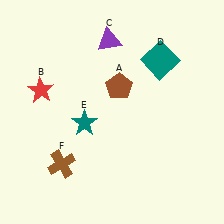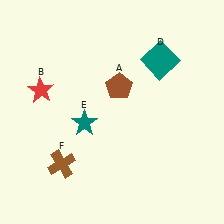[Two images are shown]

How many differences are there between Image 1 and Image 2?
There is 1 difference between the two images.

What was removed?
The purple triangle (C) was removed in Image 2.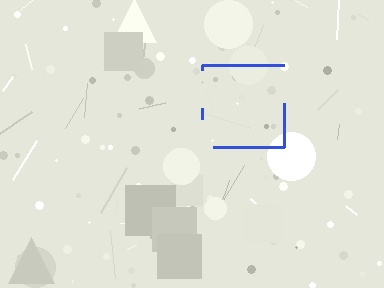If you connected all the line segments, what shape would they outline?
They would outline a square.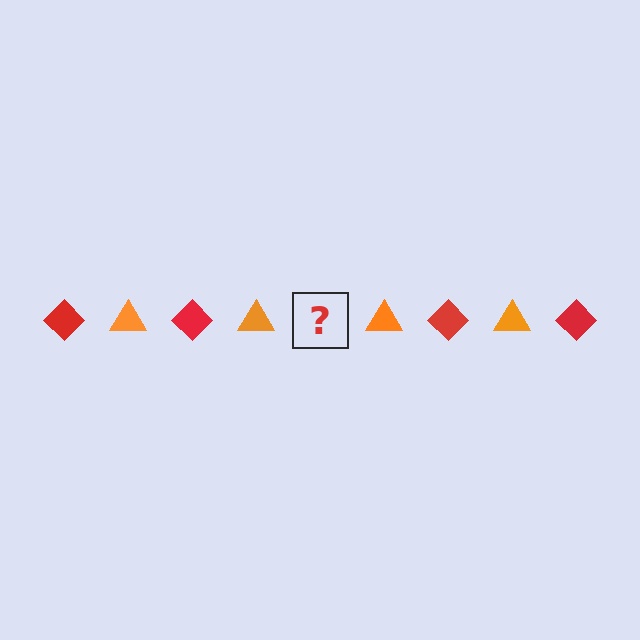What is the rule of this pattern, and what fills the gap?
The rule is that the pattern alternates between red diamond and orange triangle. The gap should be filled with a red diamond.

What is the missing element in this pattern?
The missing element is a red diamond.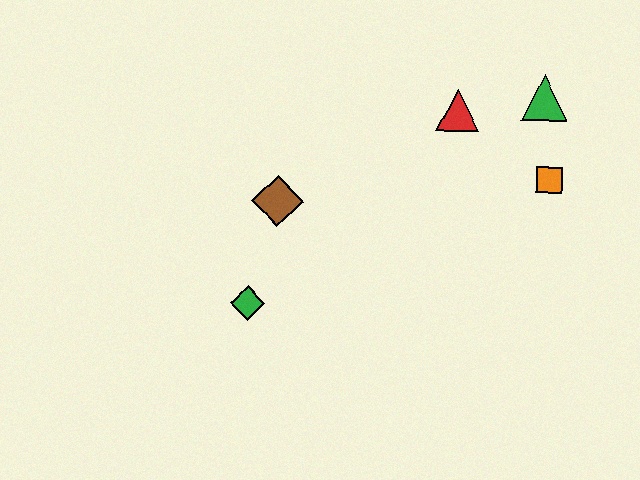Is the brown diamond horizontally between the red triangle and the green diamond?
Yes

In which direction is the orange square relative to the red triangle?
The orange square is to the right of the red triangle.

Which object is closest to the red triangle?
The green triangle is closest to the red triangle.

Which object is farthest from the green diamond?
The green triangle is farthest from the green diamond.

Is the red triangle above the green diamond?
Yes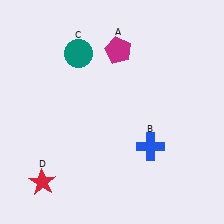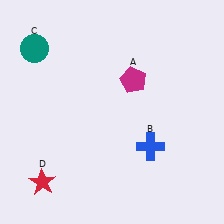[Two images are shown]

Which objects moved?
The objects that moved are: the magenta pentagon (A), the teal circle (C).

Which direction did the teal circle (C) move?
The teal circle (C) moved left.